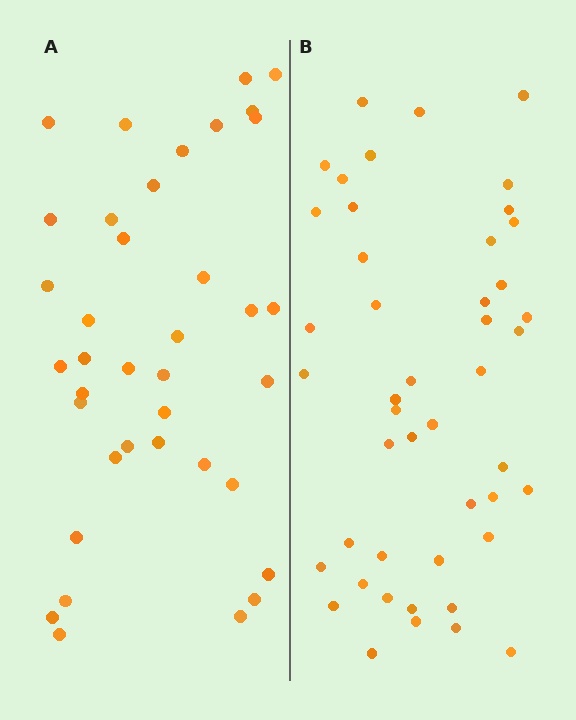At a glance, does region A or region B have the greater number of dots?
Region B (the right region) has more dots.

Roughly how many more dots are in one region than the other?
Region B has roughly 8 or so more dots than region A.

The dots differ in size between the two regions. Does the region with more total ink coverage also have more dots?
No. Region A has more total ink coverage because its dots are larger, but region B actually contains more individual dots. Total area can be misleading — the number of items is what matters here.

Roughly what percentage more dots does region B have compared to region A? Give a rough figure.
About 20% more.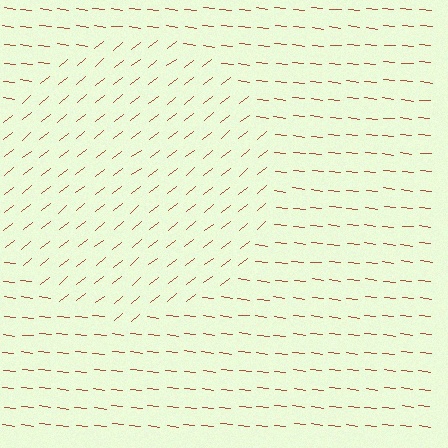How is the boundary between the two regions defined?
The boundary is defined purely by a change in line orientation (approximately 45 degrees difference). All lines are the same color and thickness.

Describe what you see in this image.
The image is filled with small brown line segments. A circle region in the image has lines oriented differently from the surrounding lines, creating a visible texture boundary.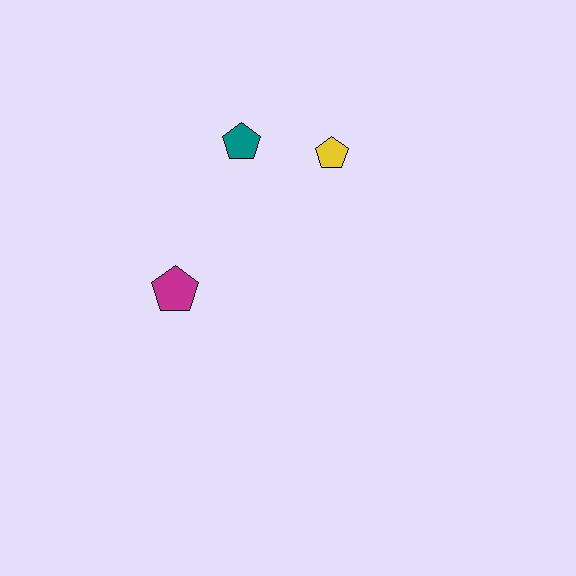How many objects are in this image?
There are 3 objects.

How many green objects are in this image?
There are no green objects.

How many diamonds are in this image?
There are no diamonds.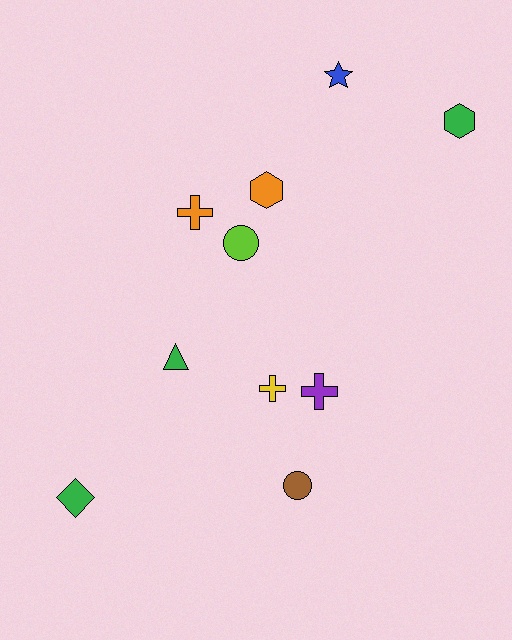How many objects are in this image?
There are 10 objects.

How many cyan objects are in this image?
There are no cyan objects.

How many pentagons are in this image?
There are no pentagons.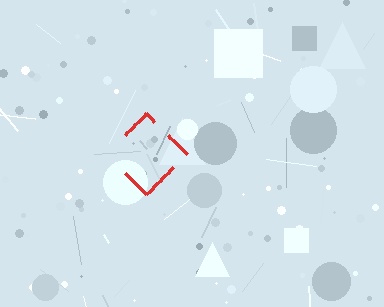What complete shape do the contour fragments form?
The contour fragments form a diamond.